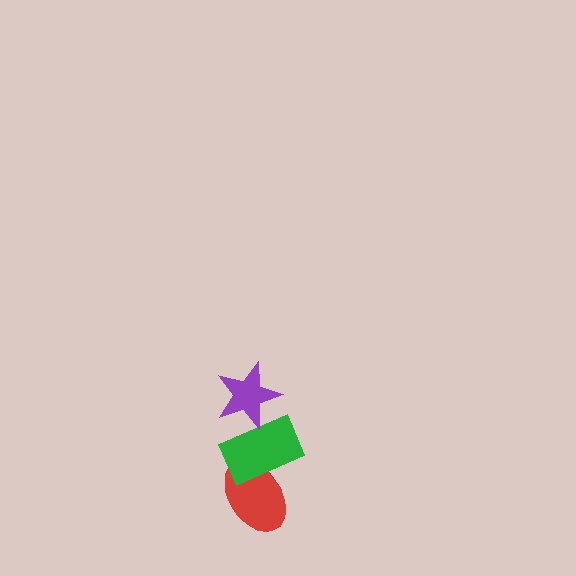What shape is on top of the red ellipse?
The green rectangle is on top of the red ellipse.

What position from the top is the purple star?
The purple star is 1st from the top.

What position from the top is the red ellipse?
The red ellipse is 3rd from the top.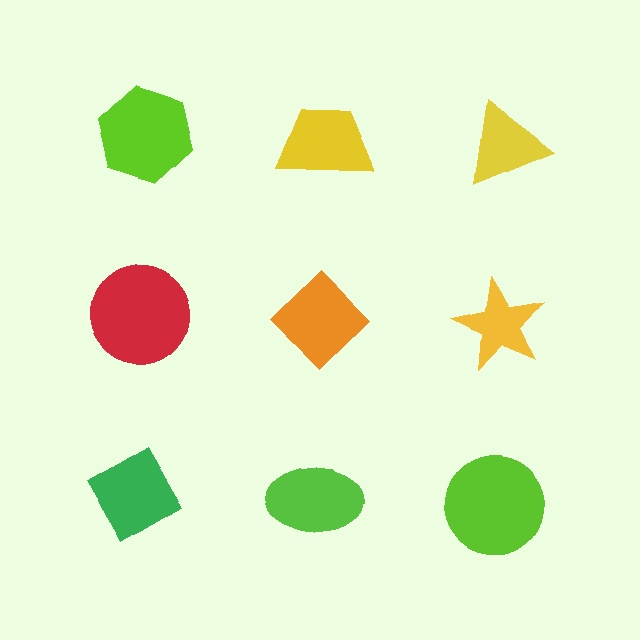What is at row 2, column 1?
A red circle.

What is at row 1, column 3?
A yellow triangle.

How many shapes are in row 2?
3 shapes.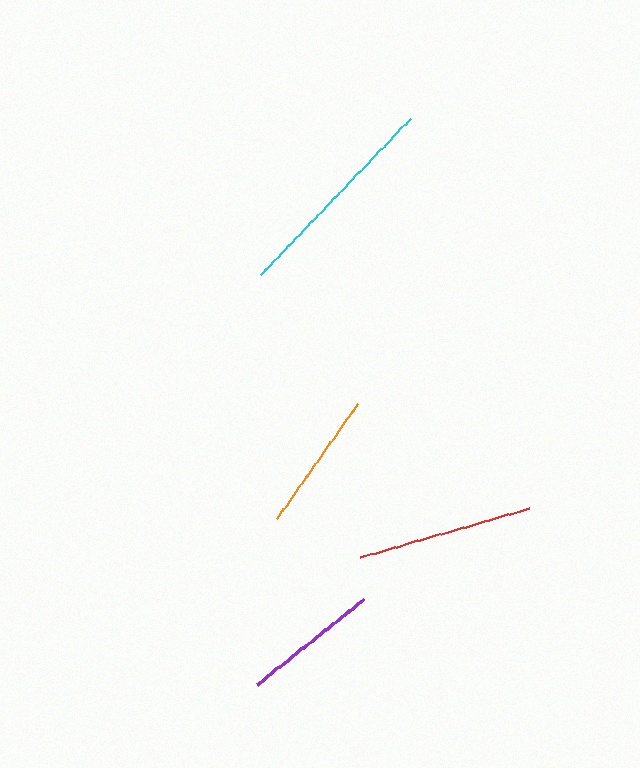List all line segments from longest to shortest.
From longest to shortest: cyan, red, orange, purple.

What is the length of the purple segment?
The purple segment is approximately 137 pixels long.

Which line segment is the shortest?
The purple line is the shortest at approximately 137 pixels.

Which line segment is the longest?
The cyan line is the longest at approximately 217 pixels.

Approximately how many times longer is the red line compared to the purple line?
The red line is approximately 1.3 times the length of the purple line.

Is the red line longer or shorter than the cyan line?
The cyan line is longer than the red line.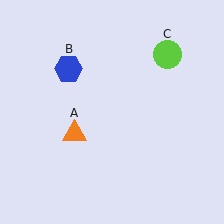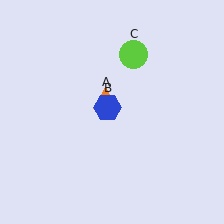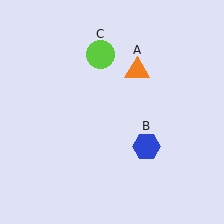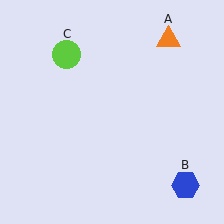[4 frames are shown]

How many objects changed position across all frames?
3 objects changed position: orange triangle (object A), blue hexagon (object B), lime circle (object C).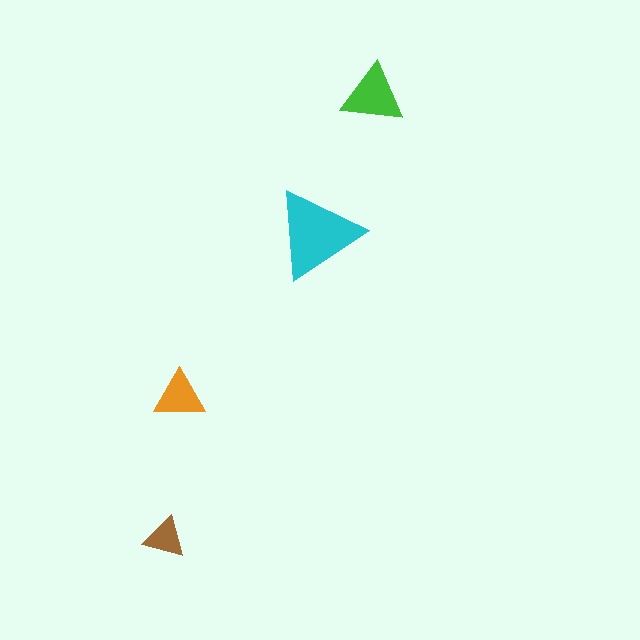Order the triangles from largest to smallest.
the cyan one, the green one, the orange one, the brown one.